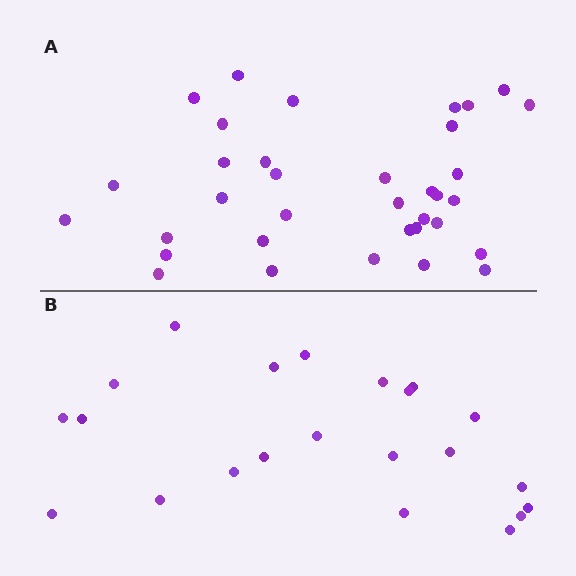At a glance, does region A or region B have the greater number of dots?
Region A (the top region) has more dots.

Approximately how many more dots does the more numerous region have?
Region A has approximately 15 more dots than region B.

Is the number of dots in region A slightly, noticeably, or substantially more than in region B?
Region A has substantially more. The ratio is roughly 1.6 to 1.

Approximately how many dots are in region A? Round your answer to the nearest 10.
About 40 dots. (The exact count is 35, which rounds to 40.)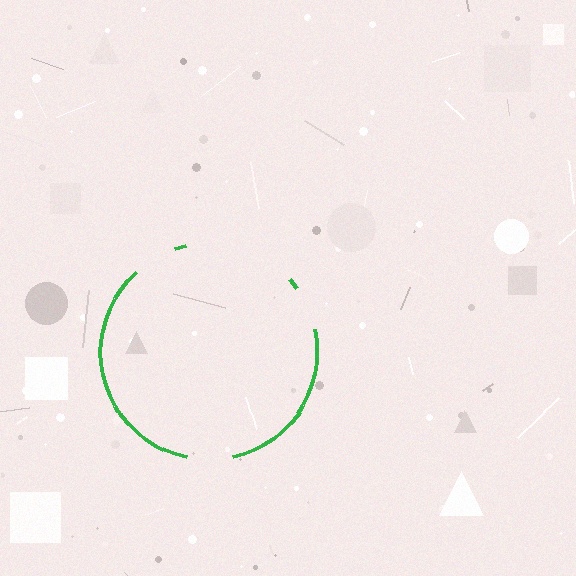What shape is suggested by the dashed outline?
The dashed outline suggests a circle.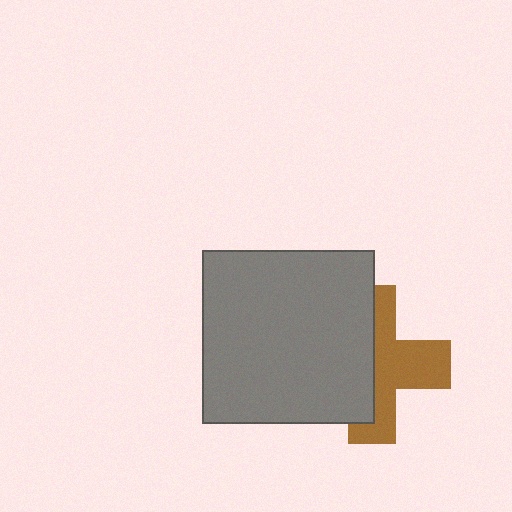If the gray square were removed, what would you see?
You would see the complete brown cross.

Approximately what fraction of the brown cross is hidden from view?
Roughly 50% of the brown cross is hidden behind the gray square.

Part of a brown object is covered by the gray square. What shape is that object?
It is a cross.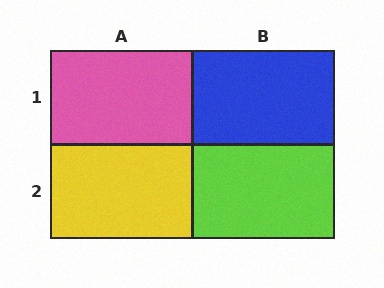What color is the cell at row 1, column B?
Blue.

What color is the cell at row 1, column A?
Pink.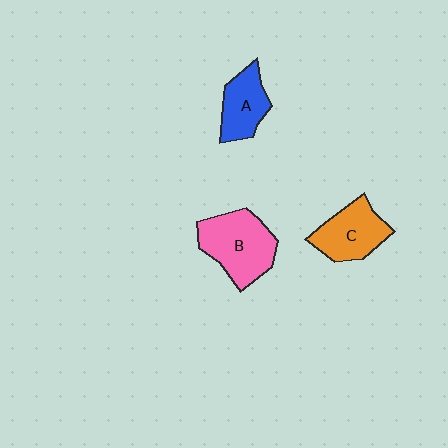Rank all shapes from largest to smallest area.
From largest to smallest: B (pink), C (orange), A (blue).